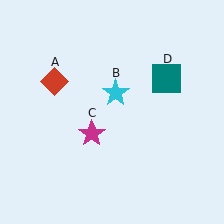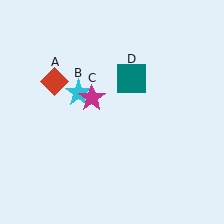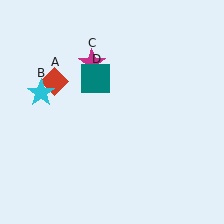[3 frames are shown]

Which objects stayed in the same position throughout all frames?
Red diamond (object A) remained stationary.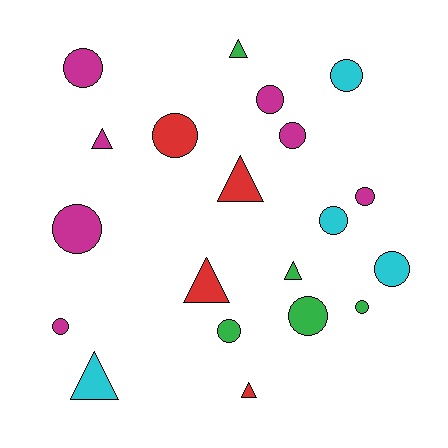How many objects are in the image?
There are 20 objects.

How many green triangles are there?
There are 2 green triangles.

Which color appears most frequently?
Magenta, with 7 objects.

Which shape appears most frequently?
Circle, with 13 objects.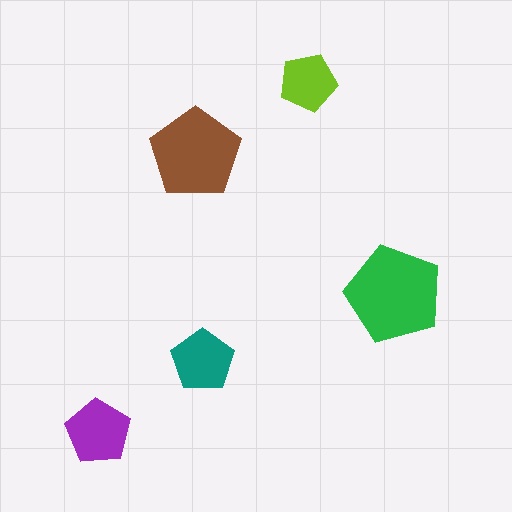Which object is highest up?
The lime pentagon is topmost.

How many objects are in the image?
There are 5 objects in the image.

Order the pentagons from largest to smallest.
the green one, the brown one, the purple one, the teal one, the lime one.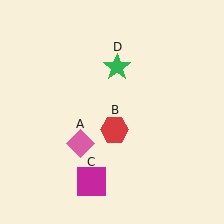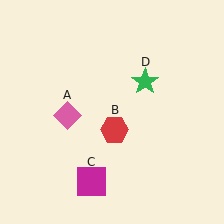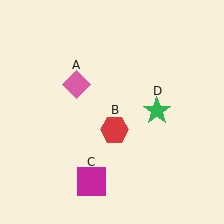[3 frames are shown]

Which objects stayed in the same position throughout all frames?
Red hexagon (object B) and magenta square (object C) remained stationary.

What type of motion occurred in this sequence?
The pink diamond (object A), green star (object D) rotated clockwise around the center of the scene.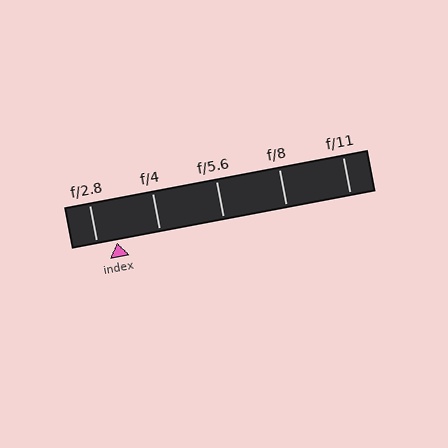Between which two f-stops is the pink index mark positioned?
The index mark is between f/2.8 and f/4.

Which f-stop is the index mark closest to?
The index mark is closest to f/2.8.